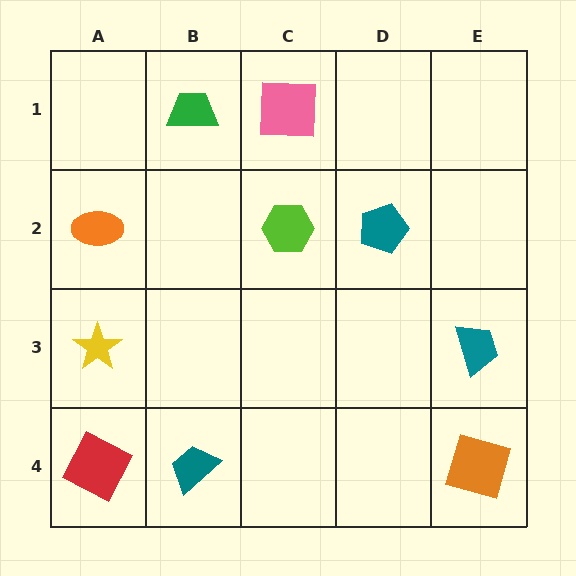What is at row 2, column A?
An orange ellipse.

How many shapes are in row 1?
2 shapes.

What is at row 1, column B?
A green trapezoid.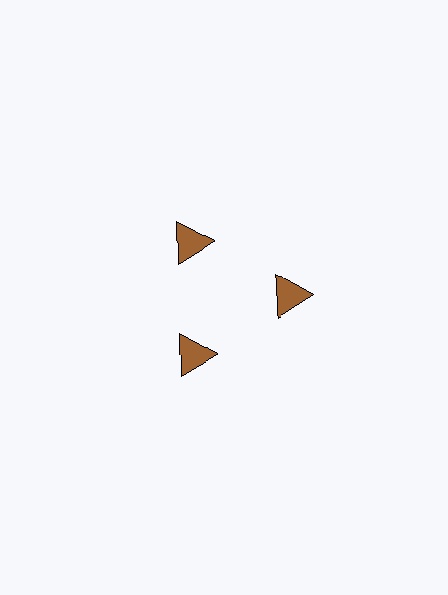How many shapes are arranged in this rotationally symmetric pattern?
There are 3 shapes, arranged in 3 groups of 1.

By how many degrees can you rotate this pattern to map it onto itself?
The pattern maps onto itself every 120 degrees of rotation.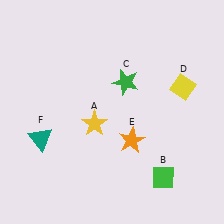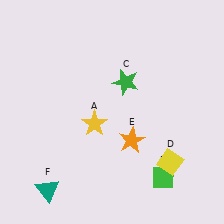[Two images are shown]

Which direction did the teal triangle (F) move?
The teal triangle (F) moved down.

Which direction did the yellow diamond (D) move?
The yellow diamond (D) moved down.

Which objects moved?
The objects that moved are: the yellow diamond (D), the teal triangle (F).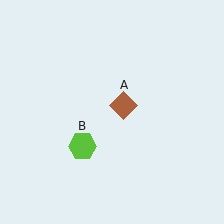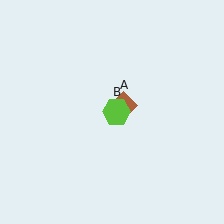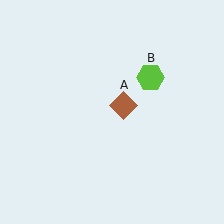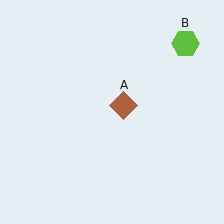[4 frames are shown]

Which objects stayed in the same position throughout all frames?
Brown diamond (object A) remained stationary.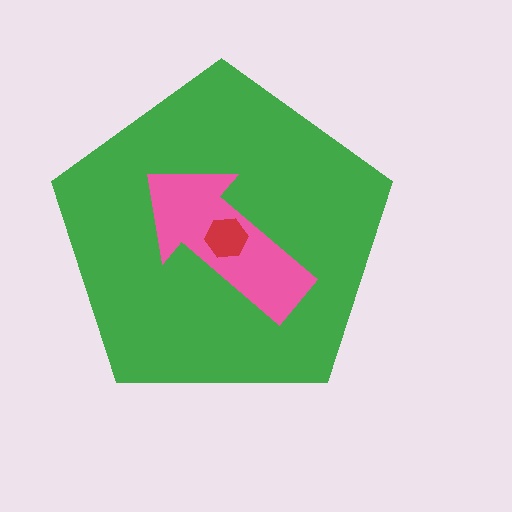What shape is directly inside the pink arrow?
The red hexagon.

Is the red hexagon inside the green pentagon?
Yes.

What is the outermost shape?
The green pentagon.